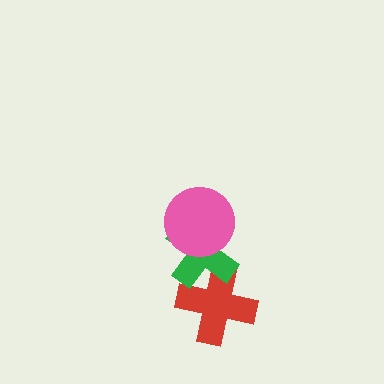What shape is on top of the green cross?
The pink circle is on top of the green cross.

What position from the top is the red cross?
The red cross is 3rd from the top.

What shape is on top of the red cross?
The green cross is on top of the red cross.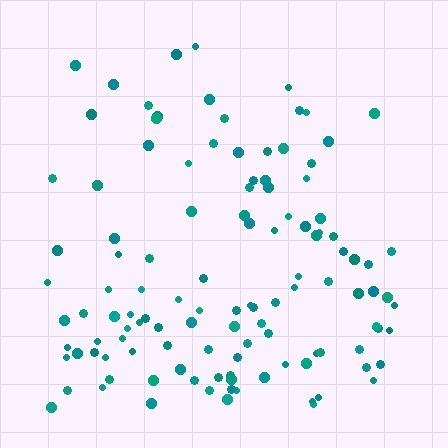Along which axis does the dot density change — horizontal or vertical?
Vertical.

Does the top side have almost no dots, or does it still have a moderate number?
Still a moderate number, just noticeably fewer than the bottom.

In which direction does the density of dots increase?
From top to bottom, with the bottom side densest.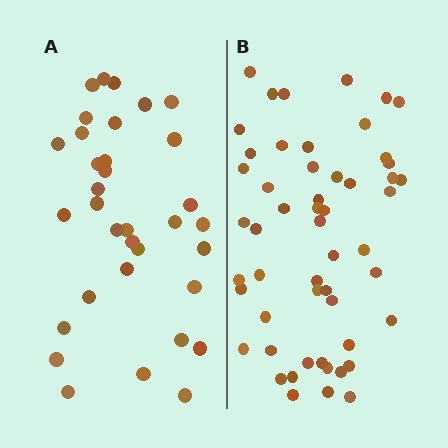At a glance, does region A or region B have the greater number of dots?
Region B (the right region) has more dots.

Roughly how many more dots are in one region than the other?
Region B has approximately 20 more dots than region A.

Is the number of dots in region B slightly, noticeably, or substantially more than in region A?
Region B has substantially more. The ratio is roughly 1.6 to 1.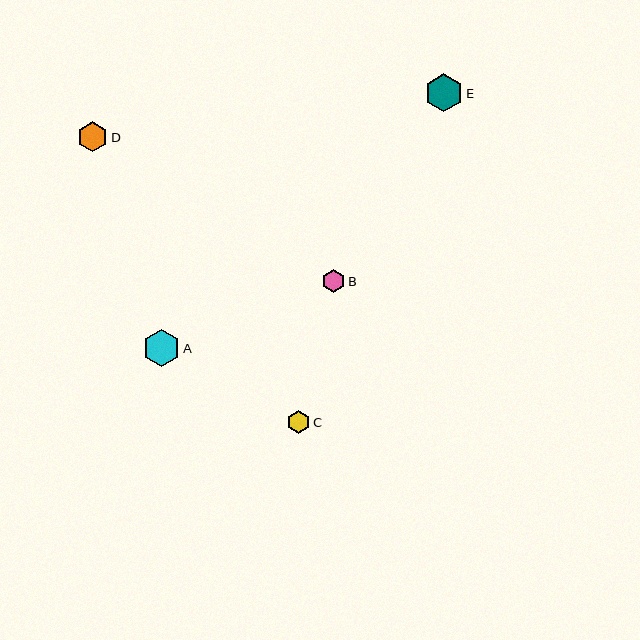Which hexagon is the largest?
Hexagon A is the largest with a size of approximately 38 pixels.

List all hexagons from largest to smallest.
From largest to smallest: A, E, D, C, B.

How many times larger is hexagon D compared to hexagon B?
Hexagon D is approximately 1.3 times the size of hexagon B.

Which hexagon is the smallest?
Hexagon B is the smallest with a size of approximately 23 pixels.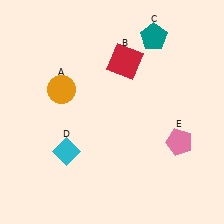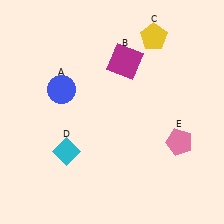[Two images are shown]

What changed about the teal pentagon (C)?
In Image 1, C is teal. In Image 2, it changed to yellow.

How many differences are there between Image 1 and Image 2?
There are 3 differences between the two images.